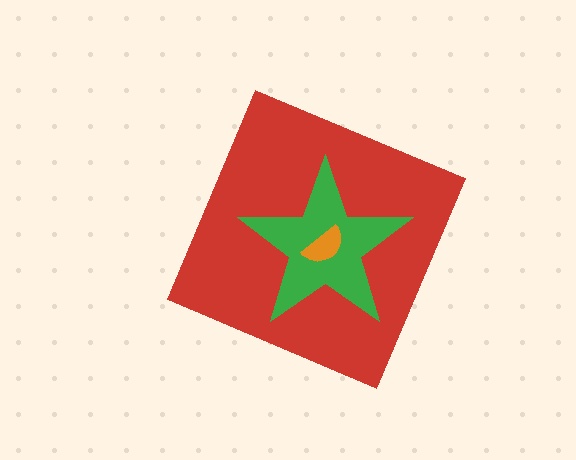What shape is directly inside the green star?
The orange semicircle.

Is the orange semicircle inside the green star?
Yes.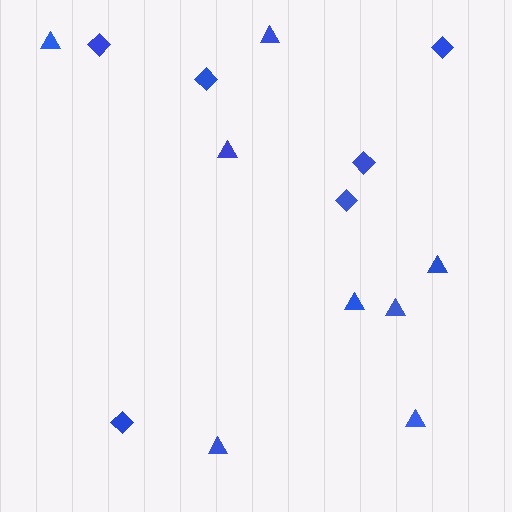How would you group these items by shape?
There are 2 groups: one group of diamonds (6) and one group of triangles (8).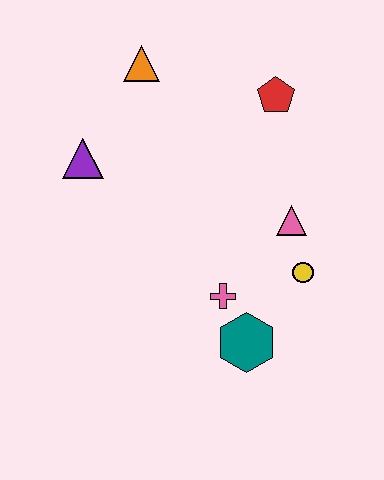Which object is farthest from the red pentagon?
The teal hexagon is farthest from the red pentagon.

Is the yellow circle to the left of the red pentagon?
No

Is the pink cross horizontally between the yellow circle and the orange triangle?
Yes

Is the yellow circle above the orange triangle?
No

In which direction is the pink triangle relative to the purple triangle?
The pink triangle is to the right of the purple triangle.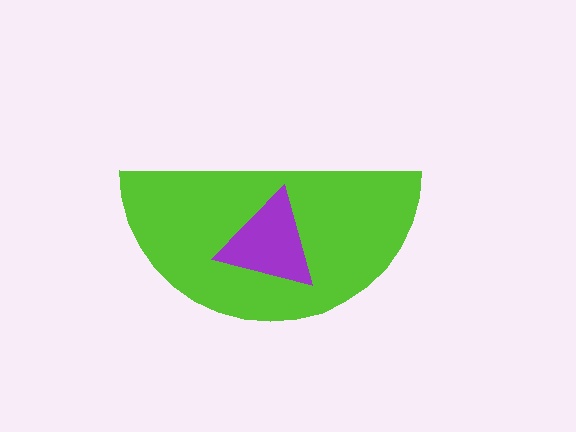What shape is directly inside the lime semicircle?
The purple triangle.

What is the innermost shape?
The purple triangle.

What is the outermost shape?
The lime semicircle.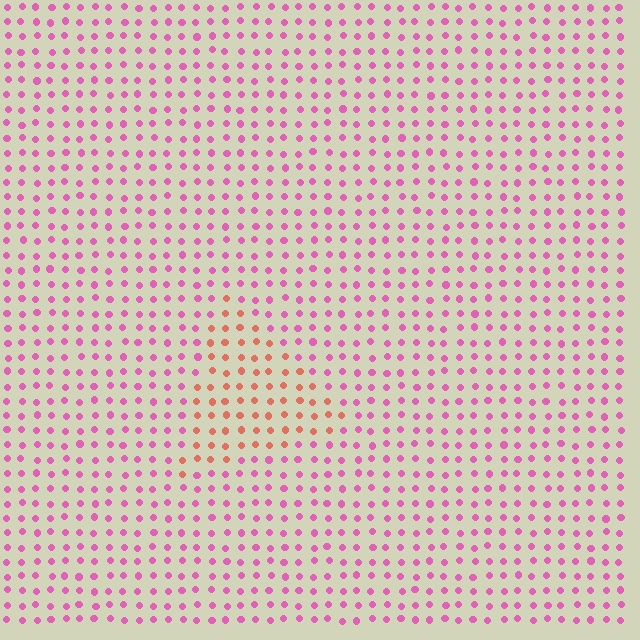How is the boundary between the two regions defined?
The boundary is defined purely by a slight shift in hue (about 48 degrees). Spacing, size, and orientation are identical on both sides.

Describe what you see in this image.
The image is filled with small pink elements in a uniform arrangement. A triangle-shaped region is visible where the elements are tinted to a slightly different hue, forming a subtle color boundary.